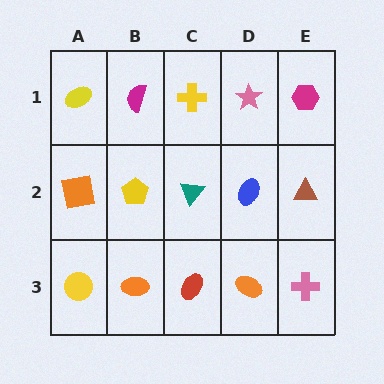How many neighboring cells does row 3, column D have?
3.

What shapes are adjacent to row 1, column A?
An orange square (row 2, column A), a magenta semicircle (row 1, column B).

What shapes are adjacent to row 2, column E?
A magenta hexagon (row 1, column E), a pink cross (row 3, column E), a blue ellipse (row 2, column D).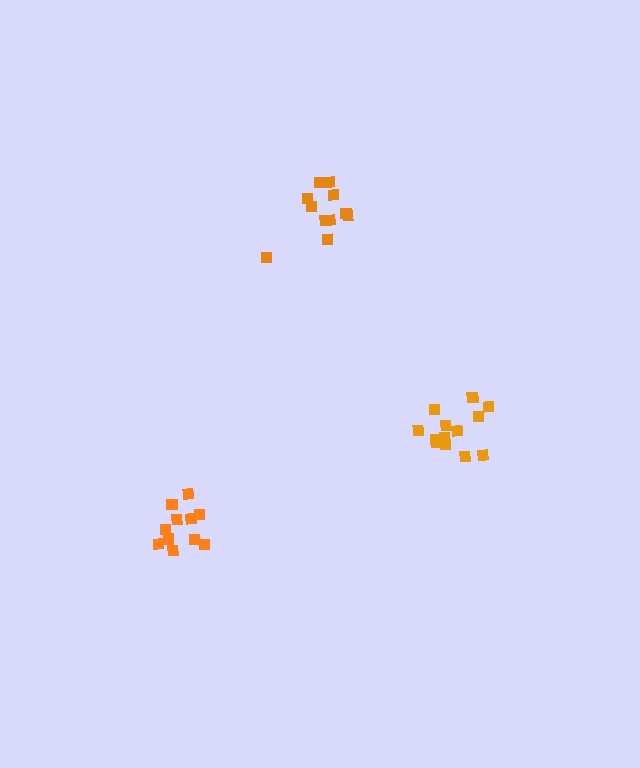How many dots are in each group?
Group 1: 11 dots, Group 2: 11 dots, Group 3: 13 dots (35 total).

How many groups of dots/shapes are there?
There are 3 groups.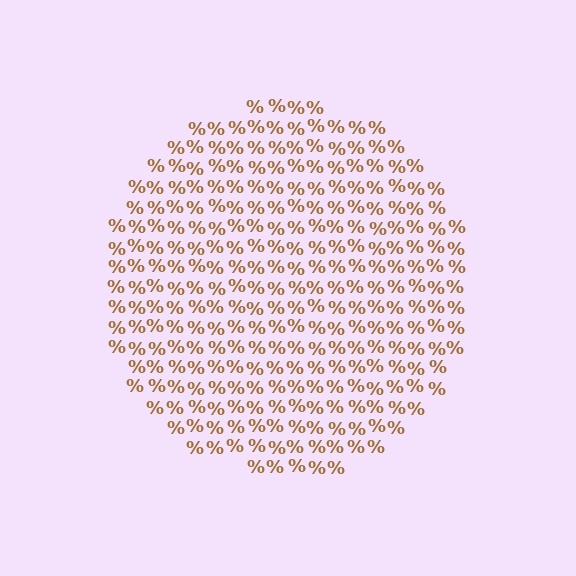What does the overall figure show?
The overall figure shows a circle.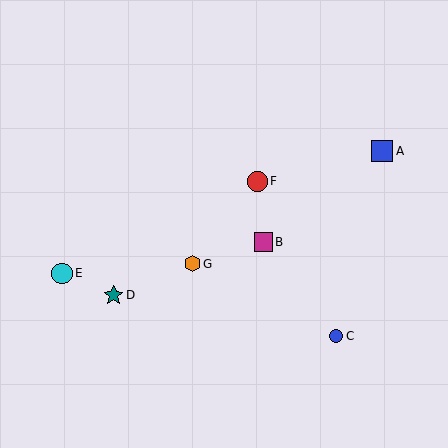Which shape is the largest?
The blue square (labeled A) is the largest.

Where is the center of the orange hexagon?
The center of the orange hexagon is at (192, 264).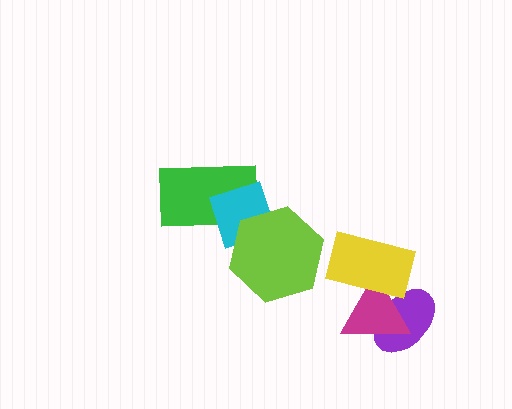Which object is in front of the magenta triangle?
The yellow rectangle is in front of the magenta triangle.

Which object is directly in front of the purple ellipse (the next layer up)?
The magenta triangle is directly in front of the purple ellipse.